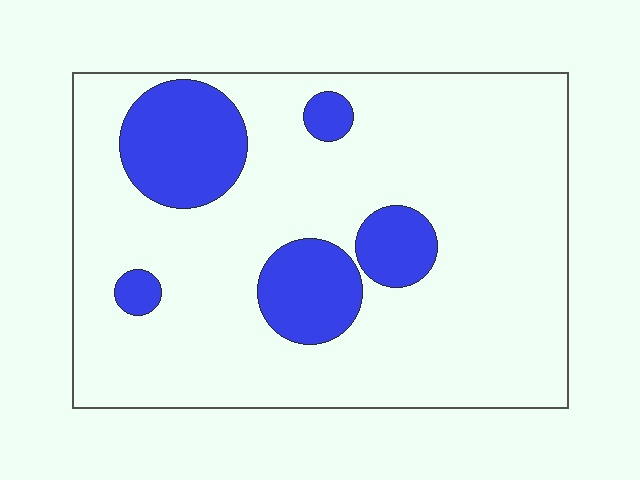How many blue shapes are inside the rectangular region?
5.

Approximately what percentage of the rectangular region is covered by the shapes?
Approximately 20%.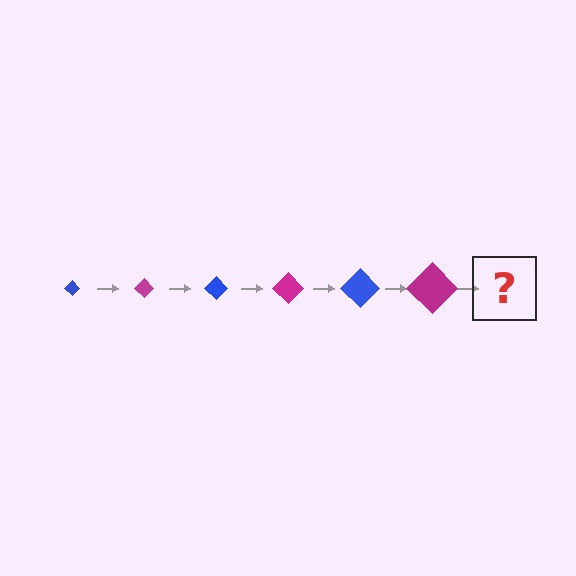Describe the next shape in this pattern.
It should be a blue diamond, larger than the previous one.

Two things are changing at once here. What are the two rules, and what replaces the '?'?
The two rules are that the diamond grows larger each step and the color cycles through blue and magenta. The '?' should be a blue diamond, larger than the previous one.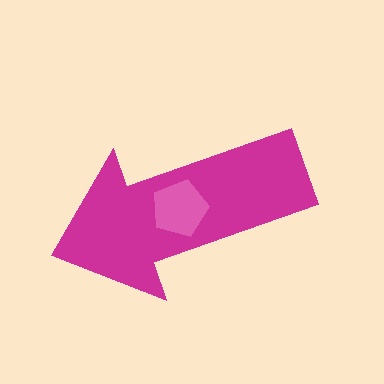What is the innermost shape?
The pink pentagon.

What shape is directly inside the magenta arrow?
The pink pentagon.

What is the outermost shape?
The magenta arrow.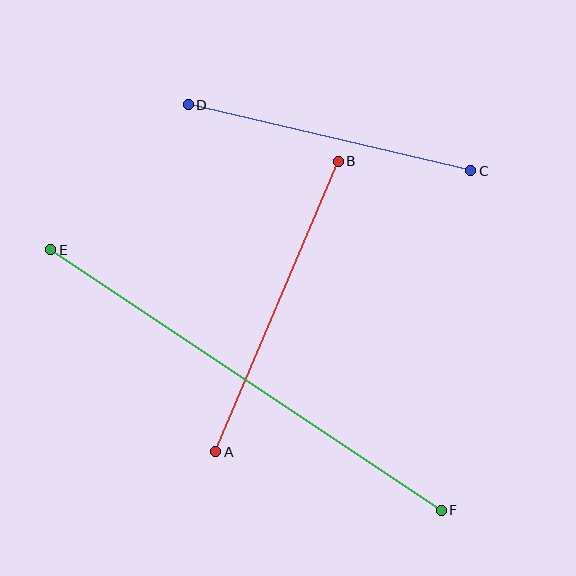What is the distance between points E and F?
The distance is approximately 469 pixels.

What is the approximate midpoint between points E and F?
The midpoint is at approximately (246, 380) pixels.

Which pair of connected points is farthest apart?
Points E and F are farthest apart.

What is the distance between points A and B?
The distance is approximately 315 pixels.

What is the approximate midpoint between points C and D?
The midpoint is at approximately (329, 138) pixels.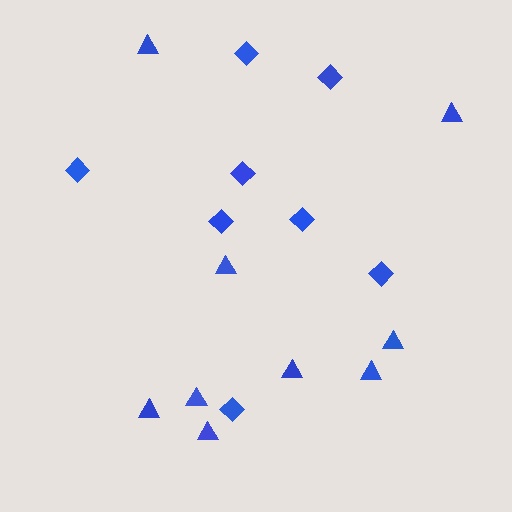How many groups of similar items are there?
There are 2 groups: one group of diamonds (8) and one group of triangles (9).